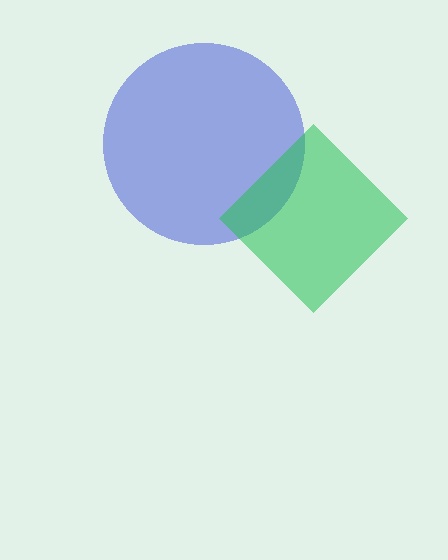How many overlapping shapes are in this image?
There are 2 overlapping shapes in the image.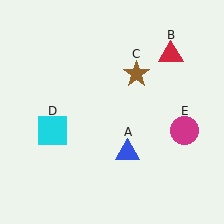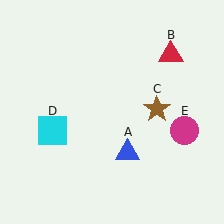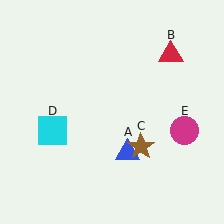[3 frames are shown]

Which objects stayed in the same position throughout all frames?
Blue triangle (object A) and red triangle (object B) and cyan square (object D) and magenta circle (object E) remained stationary.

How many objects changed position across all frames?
1 object changed position: brown star (object C).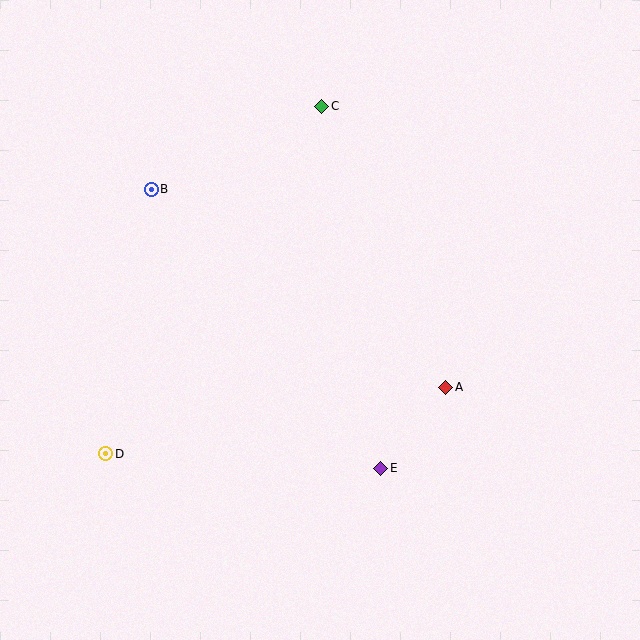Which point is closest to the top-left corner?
Point B is closest to the top-left corner.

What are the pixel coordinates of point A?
Point A is at (446, 387).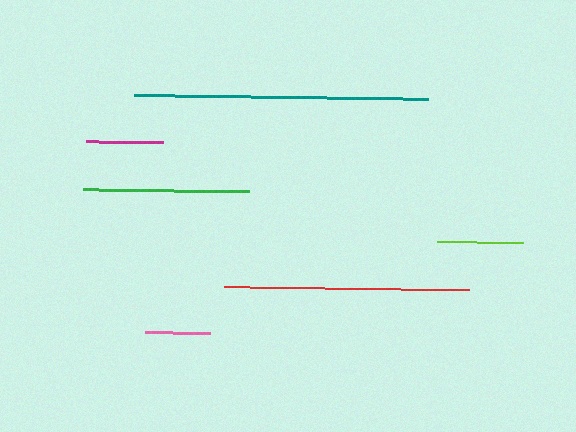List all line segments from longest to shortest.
From longest to shortest: teal, red, green, lime, magenta, pink.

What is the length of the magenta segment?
The magenta segment is approximately 77 pixels long.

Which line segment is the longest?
The teal line is the longest at approximately 294 pixels.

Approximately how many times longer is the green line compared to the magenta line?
The green line is approximately 2.2 times the length of the magenta line.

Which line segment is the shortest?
The pink line is the shortest at approximately 64 pixels.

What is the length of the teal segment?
The teal segment is approximately 294 pixels long.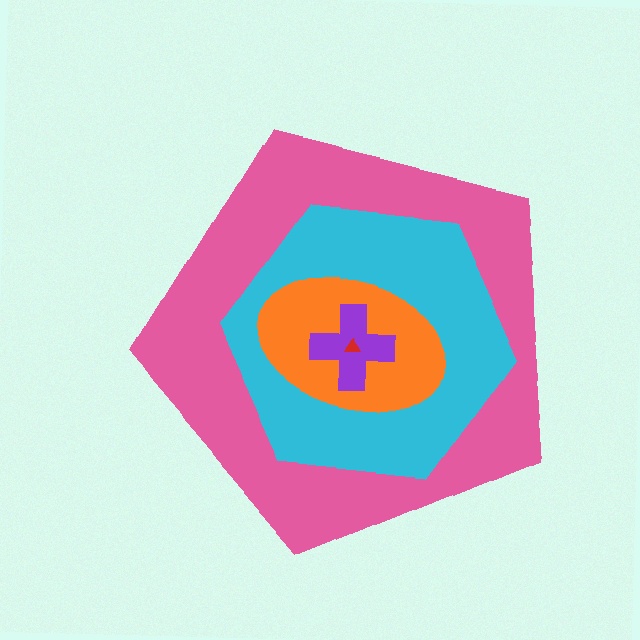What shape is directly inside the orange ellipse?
The purple cross.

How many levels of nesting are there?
5.